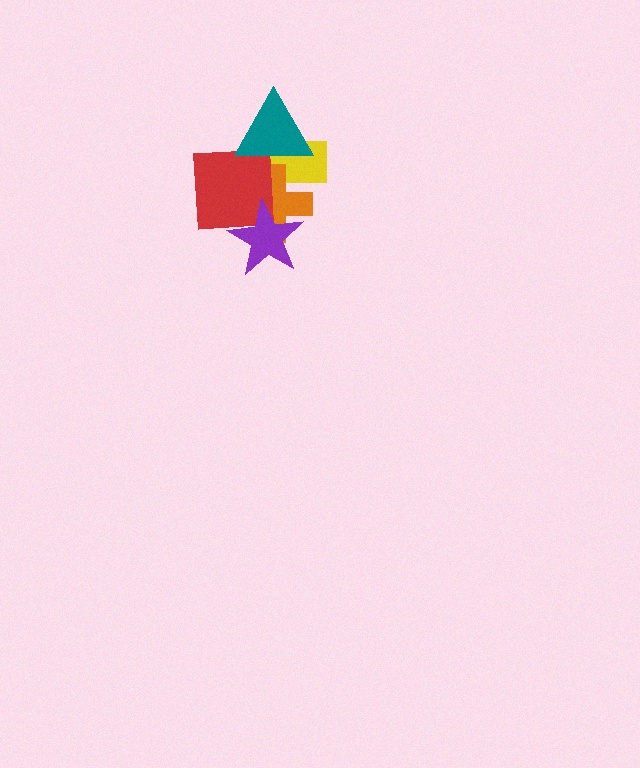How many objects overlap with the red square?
4 objects overlap with the red square.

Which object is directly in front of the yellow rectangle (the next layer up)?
The orange cross is directly in front of the yellow rectangle.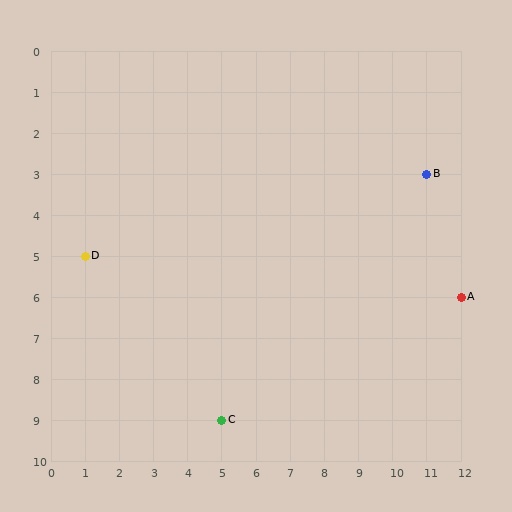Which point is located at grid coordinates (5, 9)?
Point C is at (5, 9).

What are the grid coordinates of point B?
Point B is at grid coordinates (11, 3).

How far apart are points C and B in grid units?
Points C and B are 6 columns and 6 rows apart (about 8.5 grid units diagonally).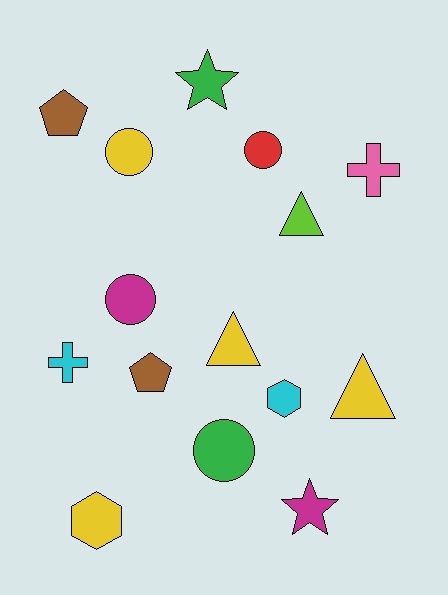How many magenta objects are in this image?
There are 2 magenta objects.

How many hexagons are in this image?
There are 2 hexagons.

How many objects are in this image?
There are 15 objects.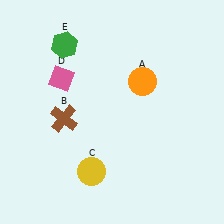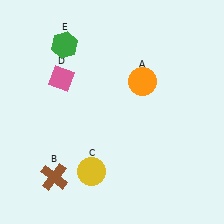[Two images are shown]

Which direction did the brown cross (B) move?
The brown cross (B) moved down.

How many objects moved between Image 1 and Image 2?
1 object moved between the two images.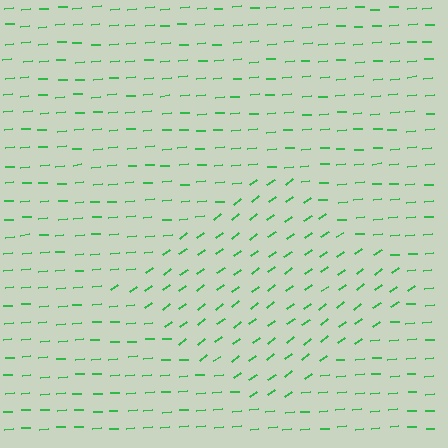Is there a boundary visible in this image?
Yes, there is a texture boundary formed by a change in line orientation.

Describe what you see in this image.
The image is filled with small green line segments. A diamond region in the image has lines oriented differently from the surrounding lines, creating a visible texture boundary.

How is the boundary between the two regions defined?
The boundary is defined purely by a change in line orientation (approximately 32 degrees difference). All lines are the same color and thickness.